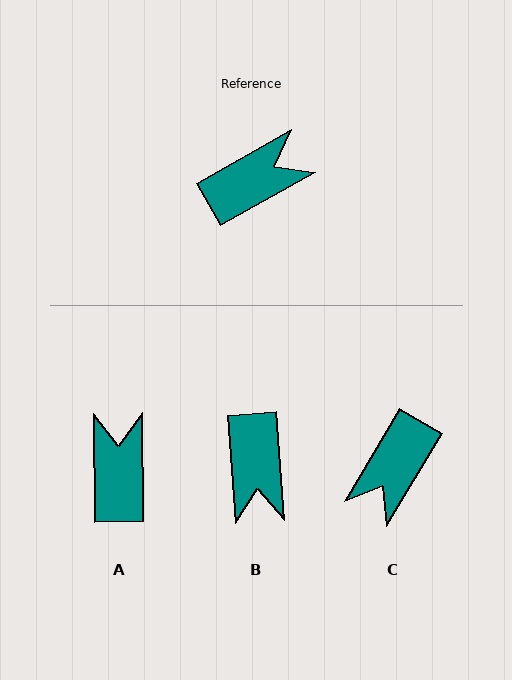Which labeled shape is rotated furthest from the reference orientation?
C, about 150 degrees away.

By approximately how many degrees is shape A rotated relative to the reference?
Approximately 61 degrees counter-clockwise.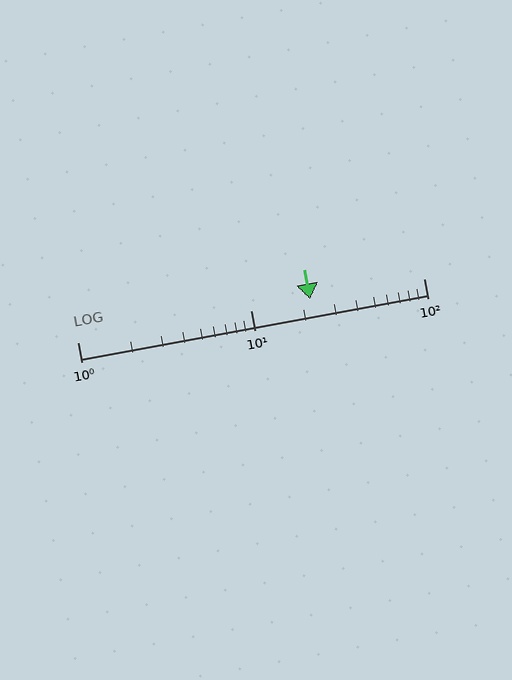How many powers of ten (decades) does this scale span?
The scale spans 2 decades, from 1 to 100.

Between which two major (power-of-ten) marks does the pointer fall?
The pointer is between 10 and 100.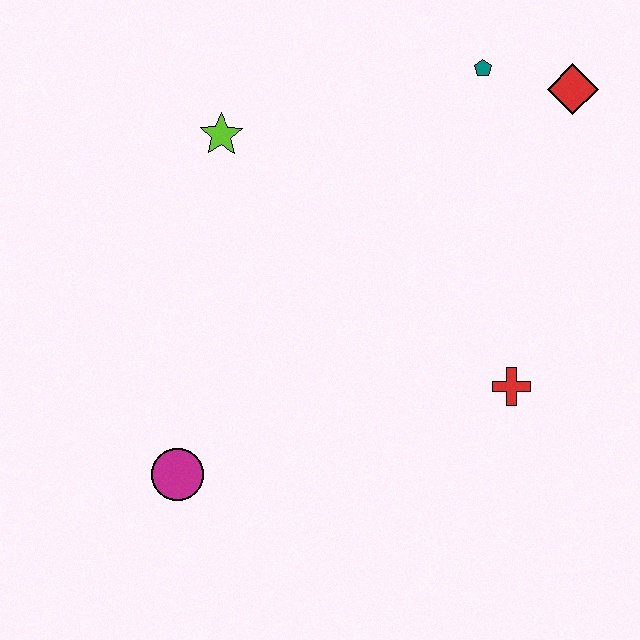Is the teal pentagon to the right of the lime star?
Yes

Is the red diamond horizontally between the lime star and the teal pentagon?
No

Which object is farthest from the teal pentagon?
The magenta circle is farthest from the teal pentagon.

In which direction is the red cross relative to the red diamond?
The red cross is below the red diamond.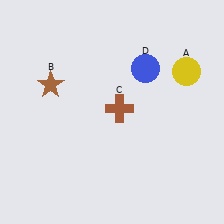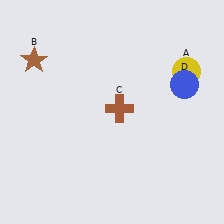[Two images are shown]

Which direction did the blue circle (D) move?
The blue circle (D) moved right.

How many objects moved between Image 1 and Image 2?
2 objects moved between the two images.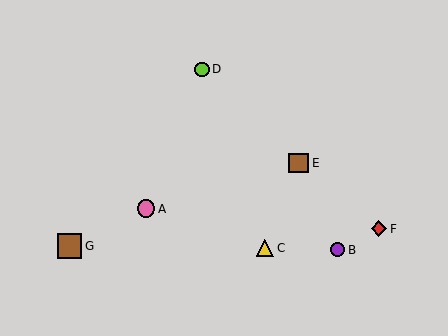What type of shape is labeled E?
Shape E is a brown square.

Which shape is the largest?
The brown square (labeled G) is the largest.